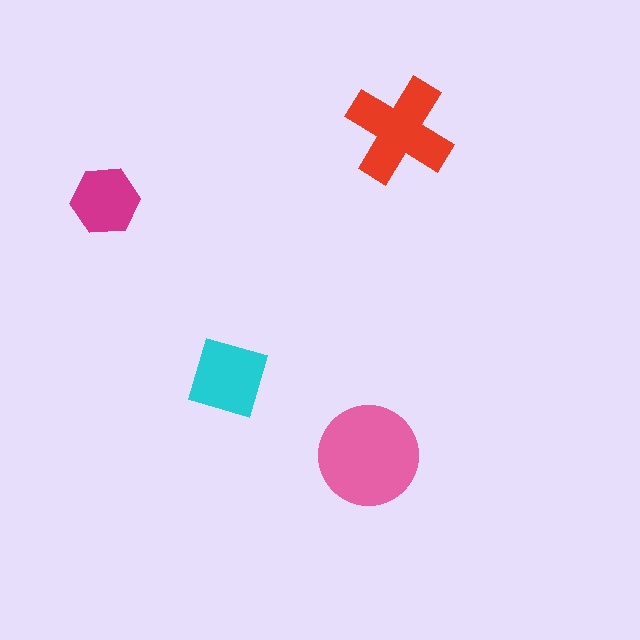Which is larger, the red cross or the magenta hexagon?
The red cross.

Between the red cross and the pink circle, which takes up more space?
The pink circle.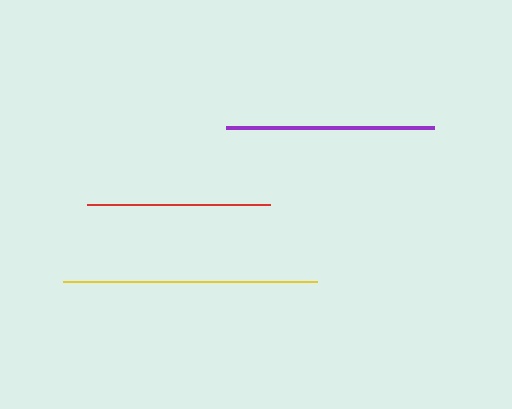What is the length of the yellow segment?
The yellow segment is approximately 254 pixels long.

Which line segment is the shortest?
The red line is the shortest at approximately 183 pixels.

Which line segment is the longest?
The yellow line is the longest at approximately 254 pixels.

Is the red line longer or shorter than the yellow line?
The yellow line is longer than the red line.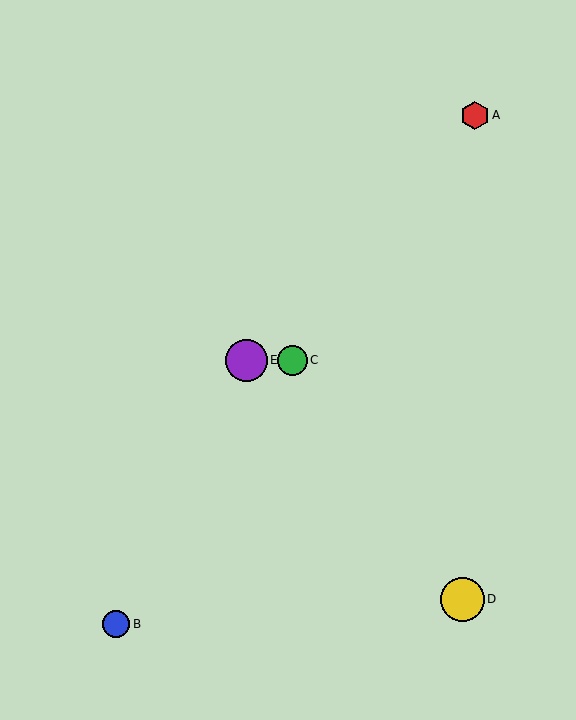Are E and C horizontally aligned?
Yes, both are at y≈360.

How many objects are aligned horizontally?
2 objects (C, E) are aligned horizontally.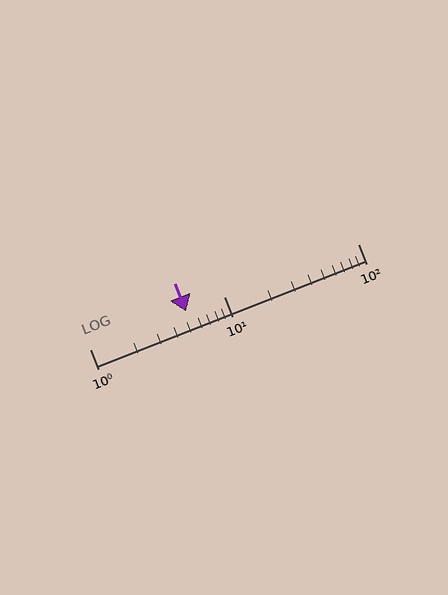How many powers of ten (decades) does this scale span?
The scale spans 2 decades, from 1 to 100.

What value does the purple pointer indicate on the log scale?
The pointer indicates approximately 5.2.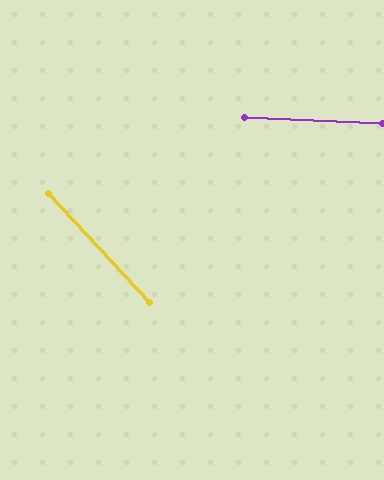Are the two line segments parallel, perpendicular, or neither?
Neither parallel nor perpendicular — they differ by about 45°.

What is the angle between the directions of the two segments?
Approximately 45 degrees.